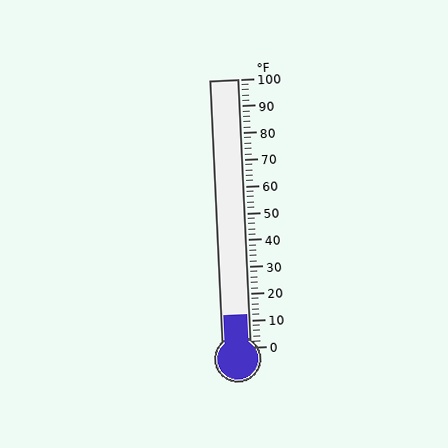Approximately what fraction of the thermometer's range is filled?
The thermometer is filled to approximately 10% of its range.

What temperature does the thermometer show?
The thermometer shows approximately 12°F.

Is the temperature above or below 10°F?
The temperature is above 10°F.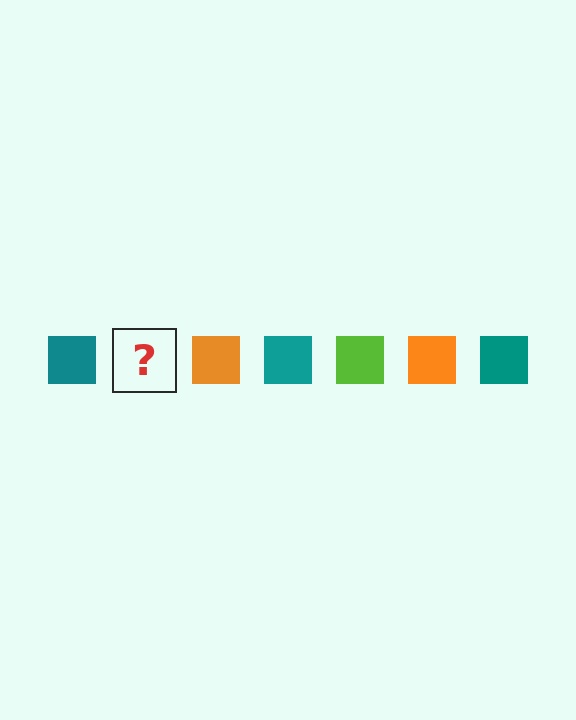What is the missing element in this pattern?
The missing element is a lime square.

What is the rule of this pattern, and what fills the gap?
The rule is that the pattern cycles through teal, lime, orange squares. The gap should be filled with a lime square.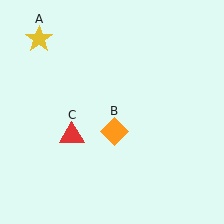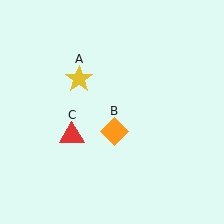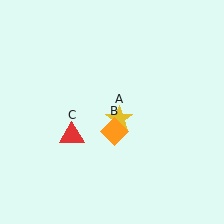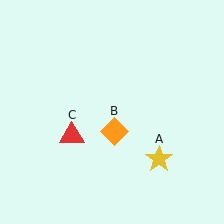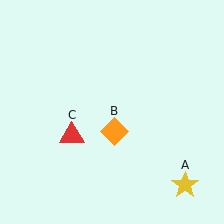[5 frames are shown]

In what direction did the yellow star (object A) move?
The yellow star (object A) moved down and to the right.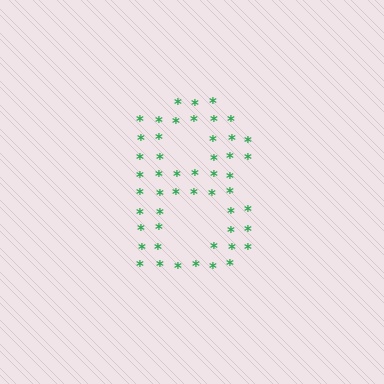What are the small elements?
The small elements are asterisks.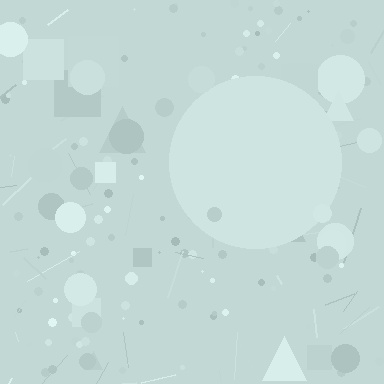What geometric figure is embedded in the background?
A circle is embedded in the background.